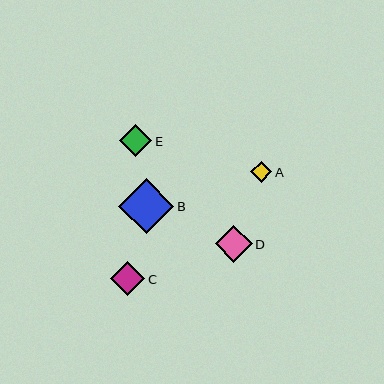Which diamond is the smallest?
Diamond A is the smallest with a size of approximately 21 pixels.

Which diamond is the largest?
Diamond B is the largest with a size of approximately 55 pixels.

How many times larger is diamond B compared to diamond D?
Diamond B is approximately 1.5 times the size of diamond D.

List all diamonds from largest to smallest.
From largest to smallest: B, D, C, E, A.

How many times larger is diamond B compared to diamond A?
Diamond B is approximately 2.7 times the size of diamond A.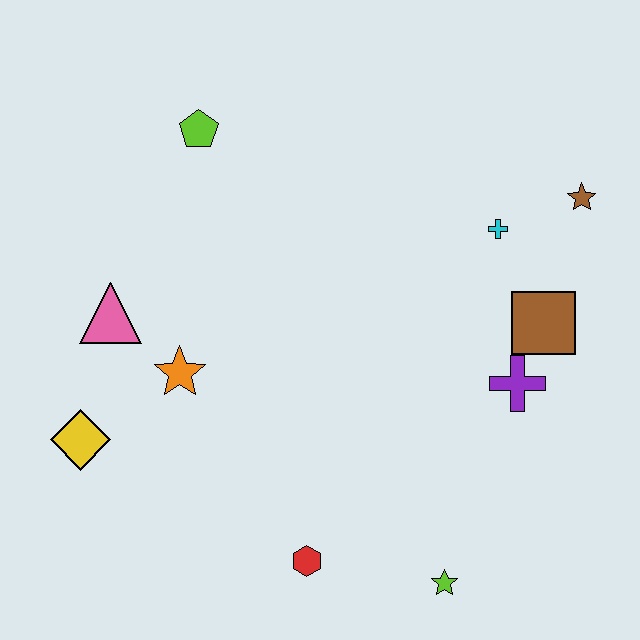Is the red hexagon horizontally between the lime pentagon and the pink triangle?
No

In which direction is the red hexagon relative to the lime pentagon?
The red hexagon is below the lime pentagon.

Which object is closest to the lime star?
The red hexagon is closest to the lime star.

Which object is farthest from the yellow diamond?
The brown star is farthest from the yellow diamond.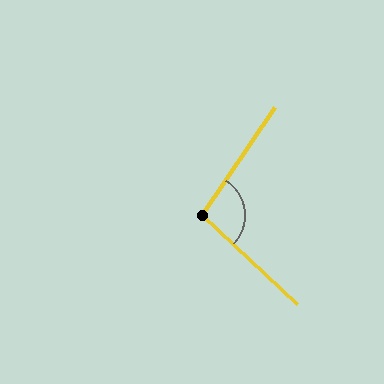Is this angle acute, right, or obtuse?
It is obtuse.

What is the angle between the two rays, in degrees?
Approximately 100 degrees.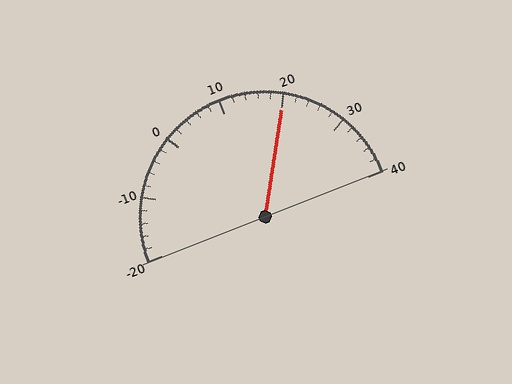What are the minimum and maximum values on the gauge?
The gauge ranges from -20 to 40.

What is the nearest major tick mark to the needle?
The nearest major tick mark is 20.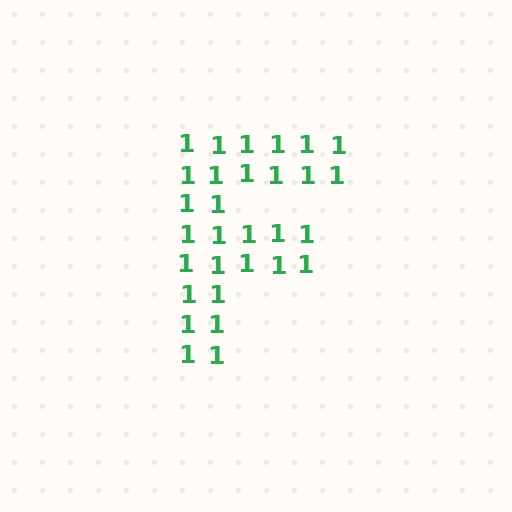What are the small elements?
The small elements are digit 1's.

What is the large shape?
The large shape is the letter F.